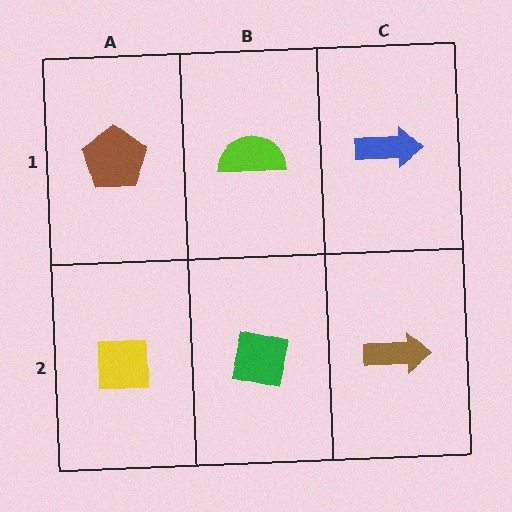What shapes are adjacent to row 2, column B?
A lime semicircle (row 1, column B), a yellow square (row 2, column A), a brown arrow (row 2, column C).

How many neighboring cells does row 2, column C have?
2.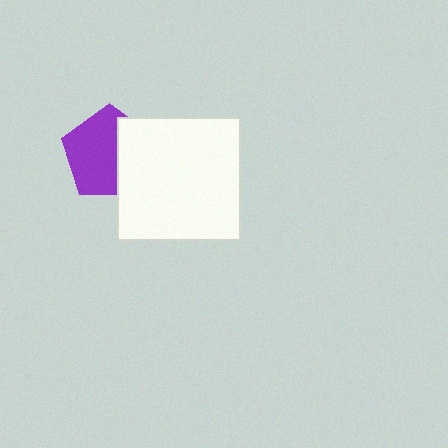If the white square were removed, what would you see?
You would see the complete purple pentagon.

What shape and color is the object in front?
The object in front is a white square.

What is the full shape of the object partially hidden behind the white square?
The partially hidden object is a purple pentagon.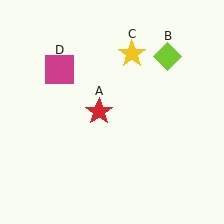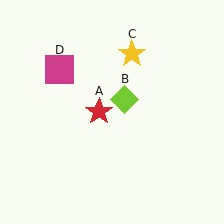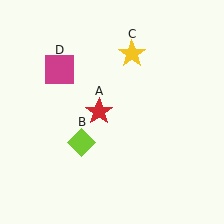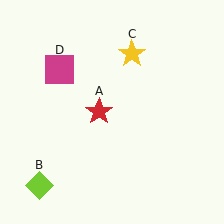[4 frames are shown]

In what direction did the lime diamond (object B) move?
The lime diamond (object B) moved down and to the left.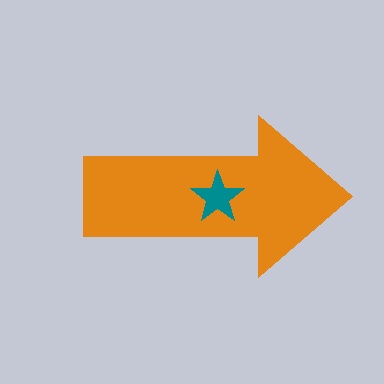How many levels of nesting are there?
2.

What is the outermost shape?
The orange arrow.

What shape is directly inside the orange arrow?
The teal star.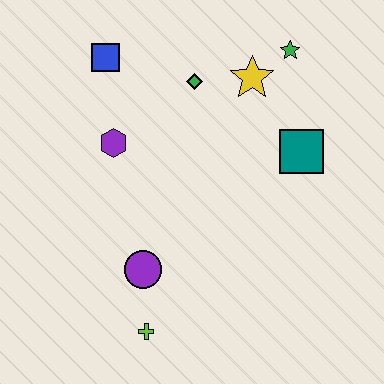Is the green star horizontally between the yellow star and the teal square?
Yes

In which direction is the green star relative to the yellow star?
The green star is to the right of the yellow star.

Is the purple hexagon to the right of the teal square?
No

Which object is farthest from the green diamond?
The lime cross is farthest from the green diamond.